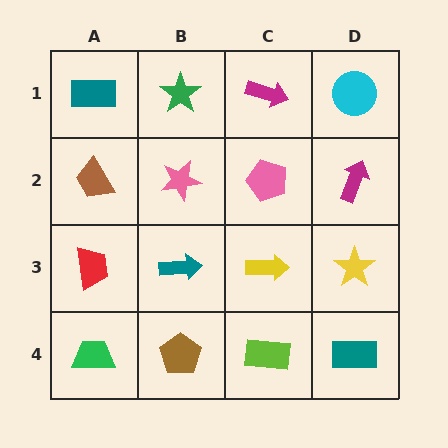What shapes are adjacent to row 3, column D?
A magenta arrow (row 2, column D), a teal rectangle (row 4, column D), a yellow arrow (row 3, column C).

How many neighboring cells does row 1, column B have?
3.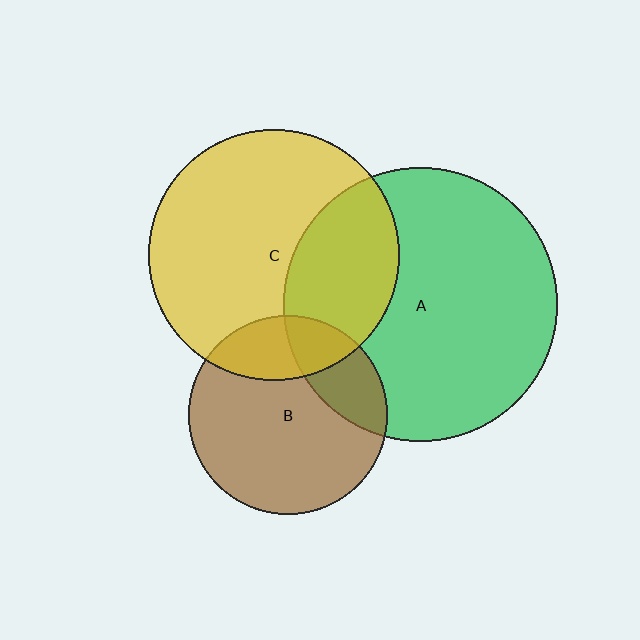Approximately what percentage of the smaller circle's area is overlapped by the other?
Approximately 30%.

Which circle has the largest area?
Circle A (green).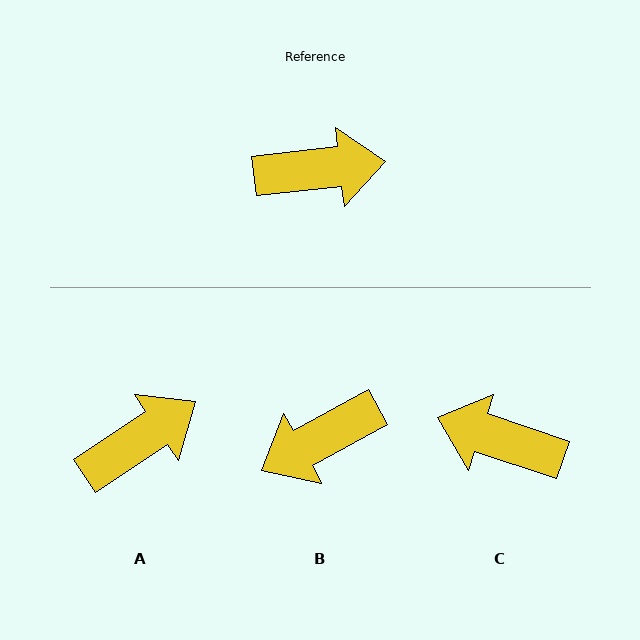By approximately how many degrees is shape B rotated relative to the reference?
Approximately 158 degrees clockwise.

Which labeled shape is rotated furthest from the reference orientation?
B, about 158 degrees away.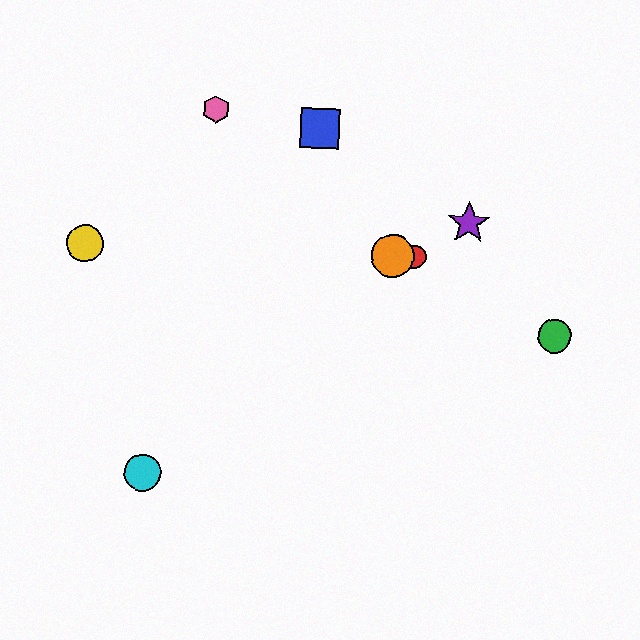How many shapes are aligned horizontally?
3 shapes (the red circle, the yellow circle, the orange circle) are aligned horizontally.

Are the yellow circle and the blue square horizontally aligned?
No, the yellow circle is at y≈243 and the blue square is at y≈128.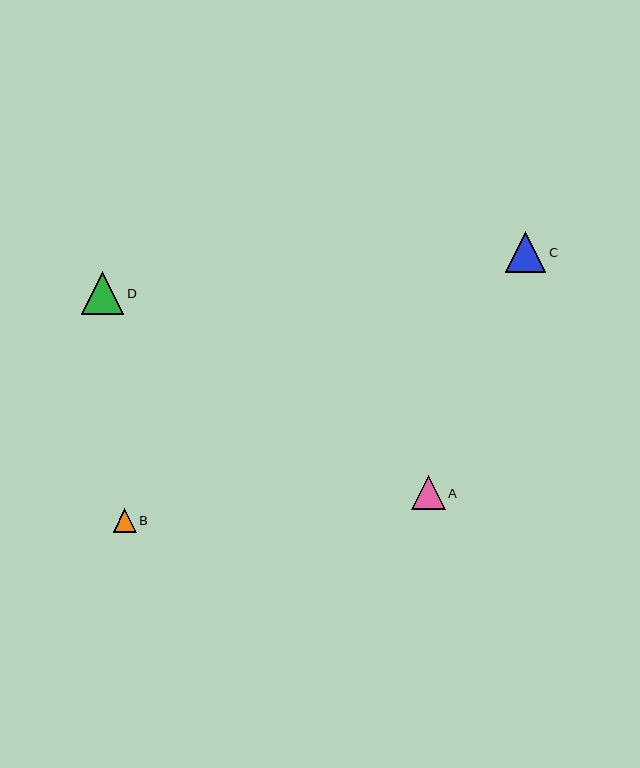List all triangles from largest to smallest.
From largest to smallest: D, C, A, B.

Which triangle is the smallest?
Triangle B is the smallest with a size of approximately 23 pixels.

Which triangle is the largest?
Triangle D is the largest with a size of approximately 43 pixels.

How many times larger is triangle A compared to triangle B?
Triangle A is approximately 1.4 times the size of triangle B.